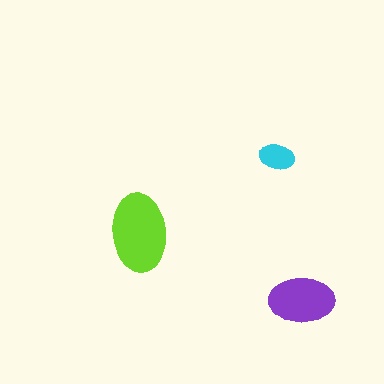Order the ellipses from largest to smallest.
the lime one, the purple one, the cyan one.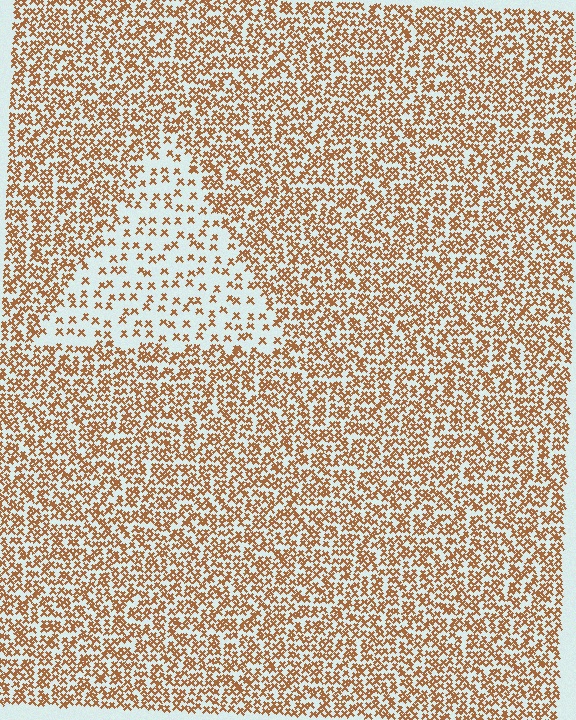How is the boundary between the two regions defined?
The boundary is defined by a change in element density (approximately 2.6x ratio). All elements are the same color, size, and shape.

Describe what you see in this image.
The image contains small brown elements arranged at two different densities. A triangle-shaped region is visible where the elements are less densely packed than the surrounding area.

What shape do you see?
I see a triangle.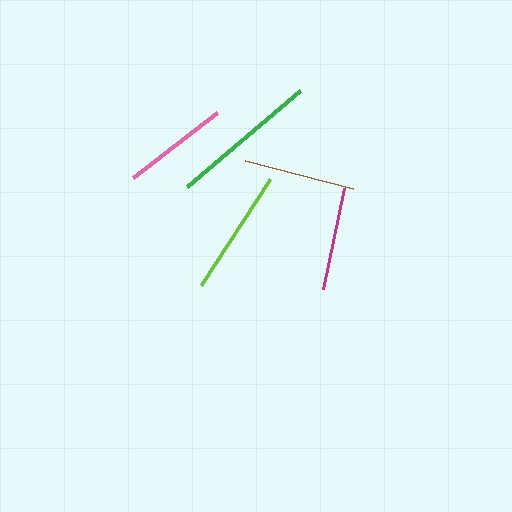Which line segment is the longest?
The green line is the longest at approximately 148 pixels.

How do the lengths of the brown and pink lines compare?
The brown and pink lines are approximately the same length.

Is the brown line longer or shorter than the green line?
The green line is longer than the brown line.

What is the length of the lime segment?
The lime segment is approximately 127 pixels long.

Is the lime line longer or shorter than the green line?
The green line is longer than the lime line.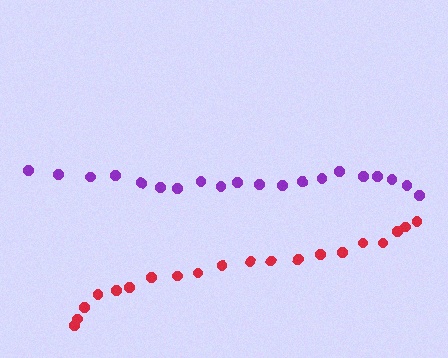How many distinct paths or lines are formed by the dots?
There are 2 distinct paths.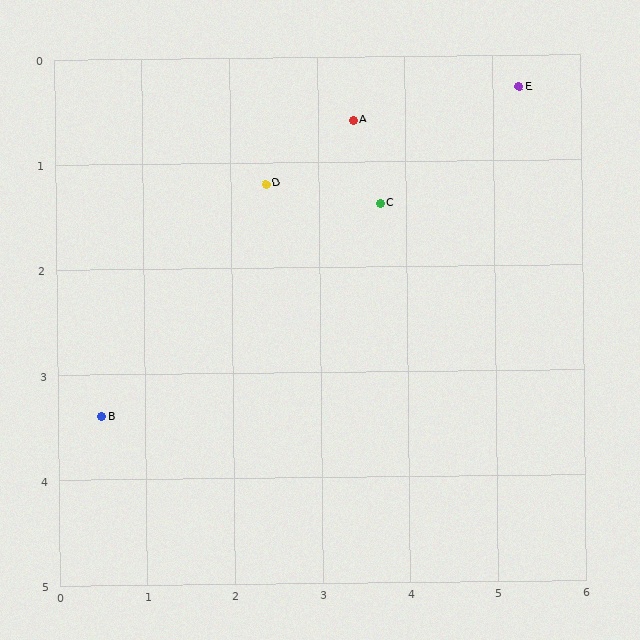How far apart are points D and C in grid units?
Points D and C are about 1.3 grid units apart.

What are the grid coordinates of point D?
Point D is at approximately (2.4, 1.2).